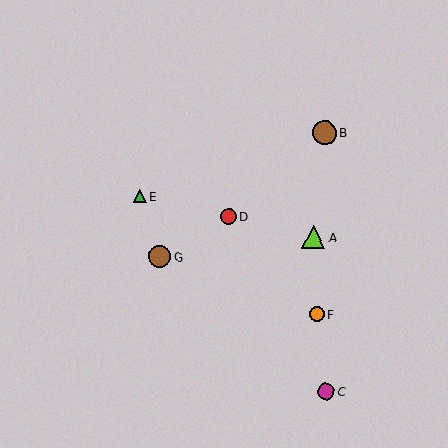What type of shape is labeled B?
Shape B is a brown circle.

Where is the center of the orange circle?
The center of the orange circle is at (317, 315).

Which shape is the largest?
The brown circle (labeled B) is the largest.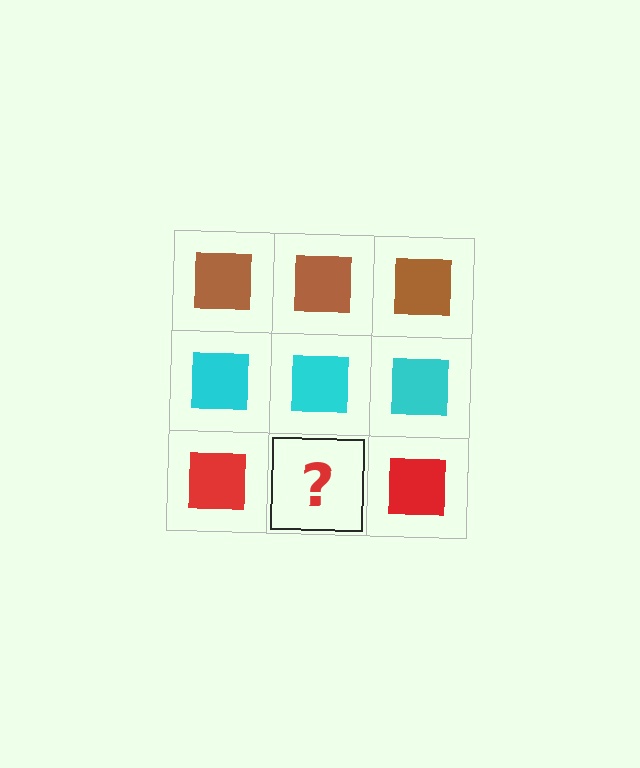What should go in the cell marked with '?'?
The missing cell should contain a red square.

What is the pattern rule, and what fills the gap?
The rule is that each row has a consistent color. The gap should be filled with a red square.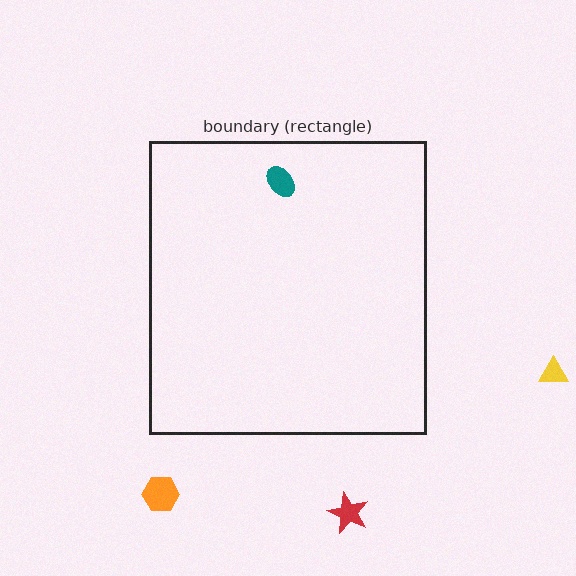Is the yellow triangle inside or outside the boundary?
Outside.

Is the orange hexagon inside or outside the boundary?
Outside.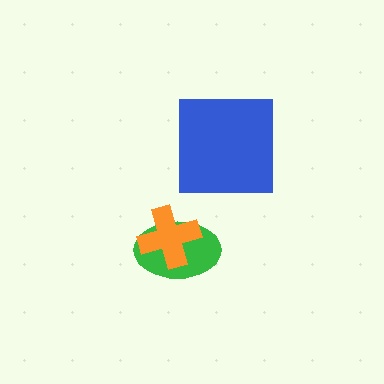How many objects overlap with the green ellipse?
1 object overlaps with the green ellipse.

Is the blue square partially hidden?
No, no other shape covers it.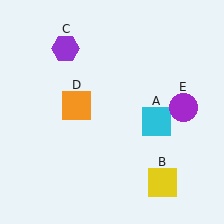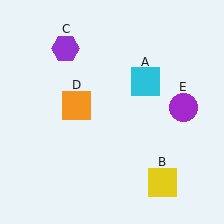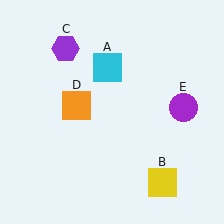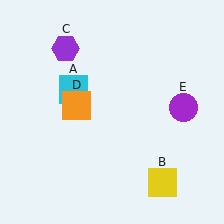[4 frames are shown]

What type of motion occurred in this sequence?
The cyan square (object A) rotated counterclockwise around the center of the scene.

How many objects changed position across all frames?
1 object changed position: cyan square (object A).